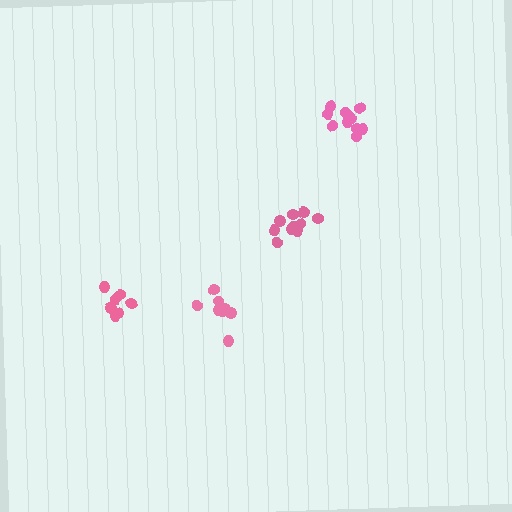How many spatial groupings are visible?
There are 4 spatial groupings.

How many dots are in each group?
Group 1: 8 dots, Group 2: 8 dots, Group 3: 12 dots, Group 4: 10 dots (38 total).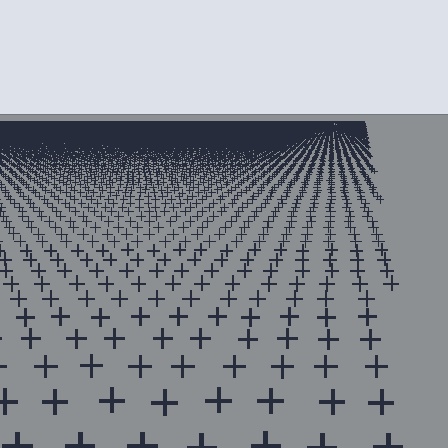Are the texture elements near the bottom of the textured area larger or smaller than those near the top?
Larger. Near the bottom, elements are closer to the viewer and appear at a bigger on-screen size.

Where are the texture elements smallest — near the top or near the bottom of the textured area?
Near the top.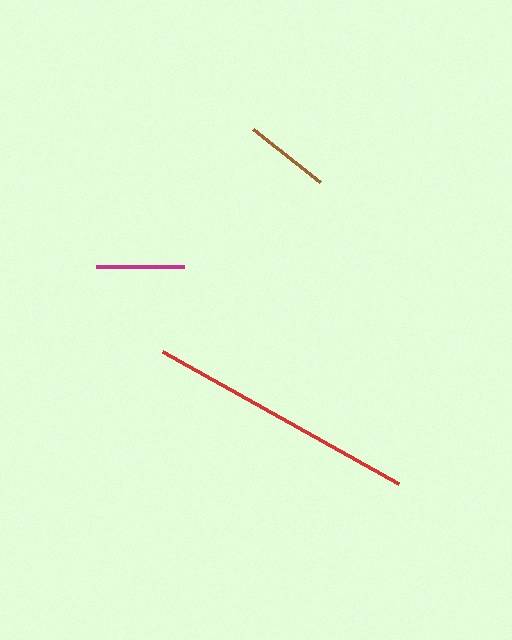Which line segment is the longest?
The red line is the longest at approximately 271 pixels.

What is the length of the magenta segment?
The magenta segment is approximately 88 pixels long.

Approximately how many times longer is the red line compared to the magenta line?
The red line is approximately 3.1 times the length of the magenta line.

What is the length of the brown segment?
The brown segment is approximately 85 pixels long.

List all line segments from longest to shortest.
From longest to shortest: red, magenta, brown.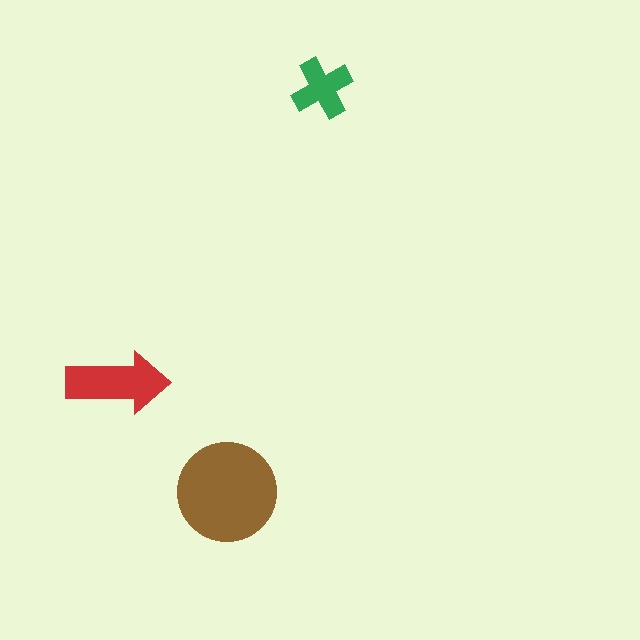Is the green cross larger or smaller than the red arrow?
Smaller.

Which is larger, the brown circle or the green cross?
The brown circle.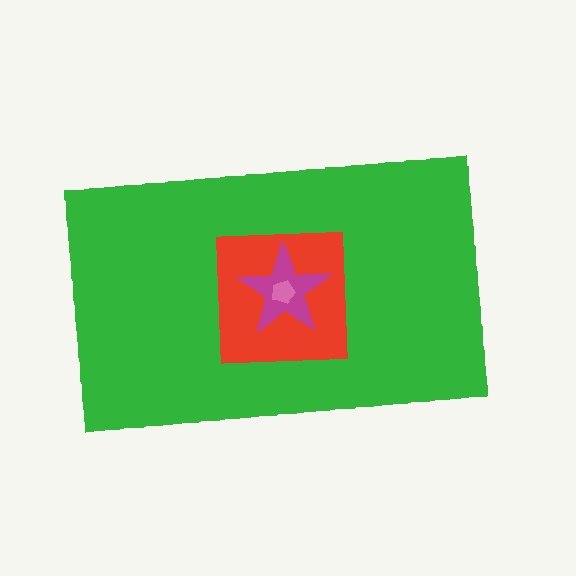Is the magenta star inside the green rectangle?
Yes.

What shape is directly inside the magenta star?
The pink pentagon.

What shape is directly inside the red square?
The magenta star.